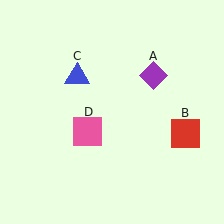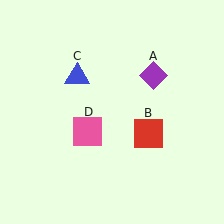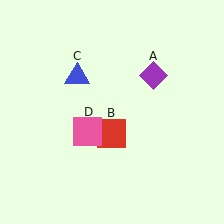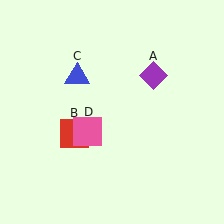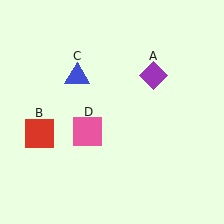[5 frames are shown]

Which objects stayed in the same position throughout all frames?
Purple diamond (object A) and blue triangle (object C) and pink square (object D) remained stationary.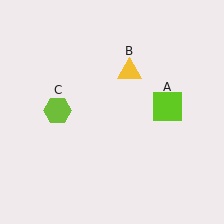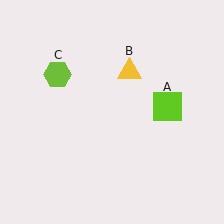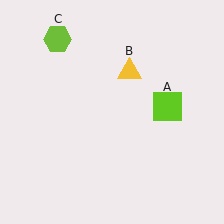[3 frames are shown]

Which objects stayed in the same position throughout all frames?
Lime square (object A) and yellow triangle (object B) remained stationary.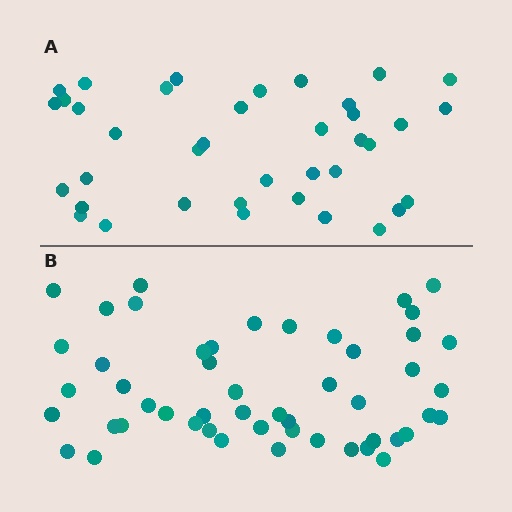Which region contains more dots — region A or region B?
Region B (the bottom region) has more dots.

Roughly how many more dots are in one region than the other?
Region B has approximately 15 more dots than region A.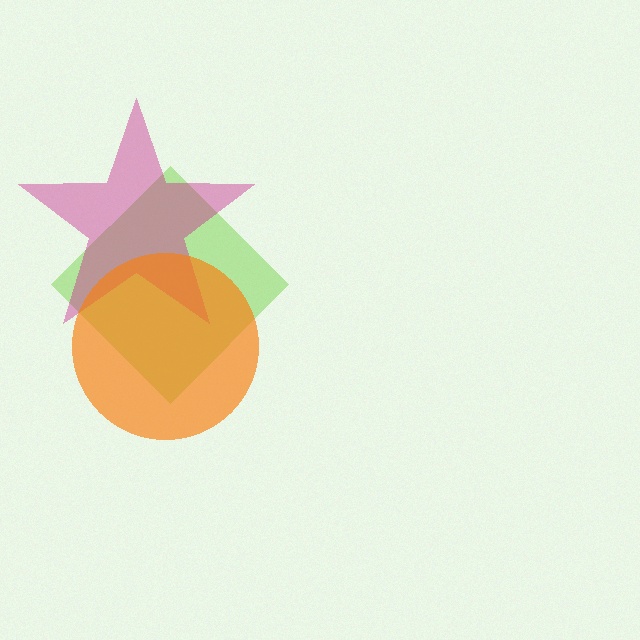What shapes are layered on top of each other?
The layered shapes are: a lime diamond, a magenta star, an orange circle.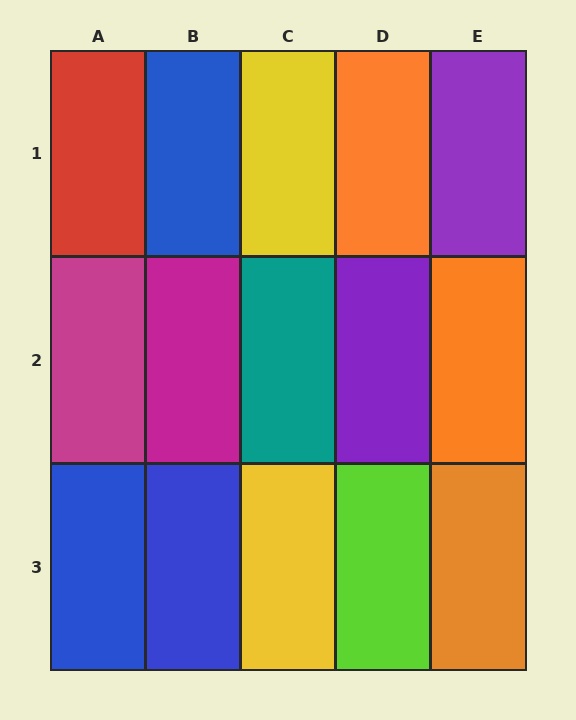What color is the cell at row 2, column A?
Magenta.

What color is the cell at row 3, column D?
Lime.